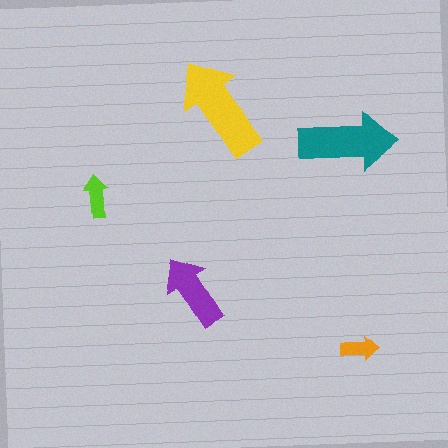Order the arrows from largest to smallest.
the yellow one, the teal one, the purple one, the lime one, the orange one.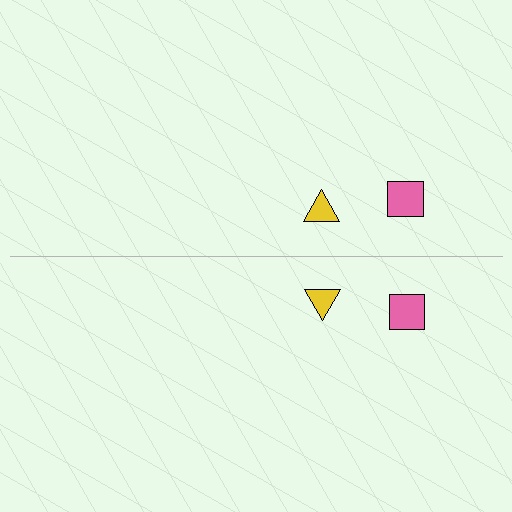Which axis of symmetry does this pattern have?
The pattern has a horizontal axis of symmetry running through the center of the image.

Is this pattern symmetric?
Yes, this pattern has bilateral (reflection) symmetry.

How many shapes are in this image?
There are 4 shapes in this image.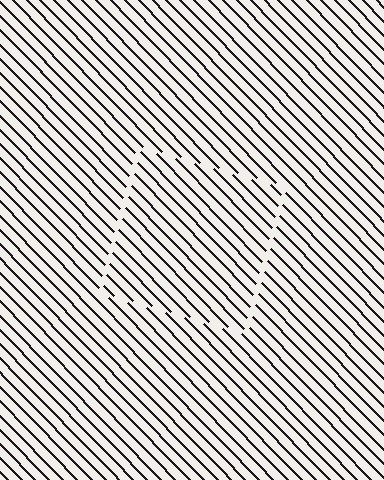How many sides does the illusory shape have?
4 sides — the line-ends trace a square.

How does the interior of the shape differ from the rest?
The interior of the shape contains the same grating, shifted by half a period — the contour is defined by the phase discontinuity where line-ends from the inner and outer gratings abut.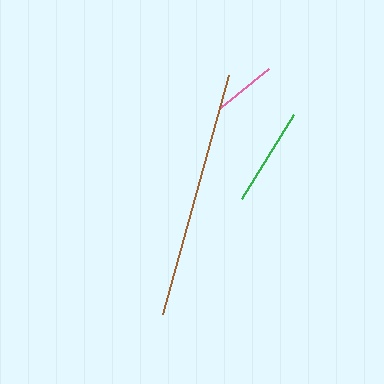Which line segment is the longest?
The brown line is the longest at approximately 247 pixels.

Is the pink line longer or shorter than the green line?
The green line is longer than the pink line.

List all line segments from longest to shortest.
From longest to shortest: brown, green, pink.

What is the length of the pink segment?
The pink segment is approximately 63 pixels long.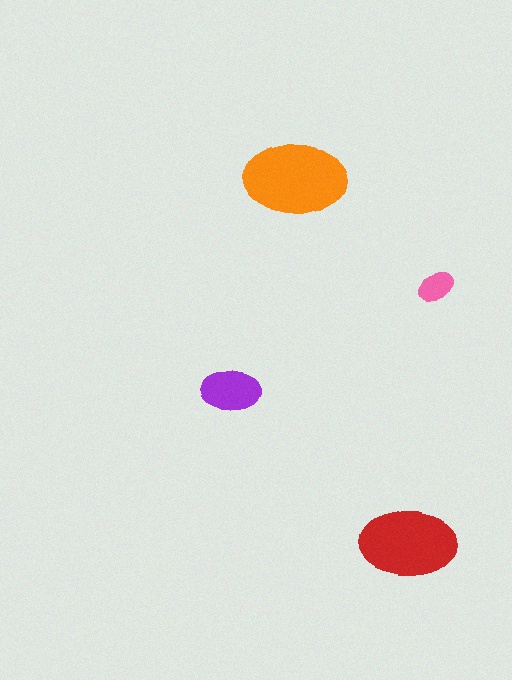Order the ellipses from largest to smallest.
the orange one, the red one, the purple one, the pink one.